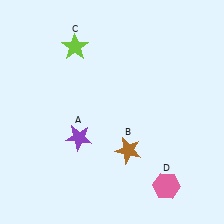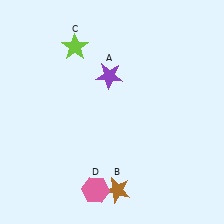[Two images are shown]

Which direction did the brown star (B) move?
The brown star (B) moved down.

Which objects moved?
The objects that moved are: the purple star (A), the brown star (B), the pink hexagon (D).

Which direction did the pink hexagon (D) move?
The pink hexagon (D) moved left.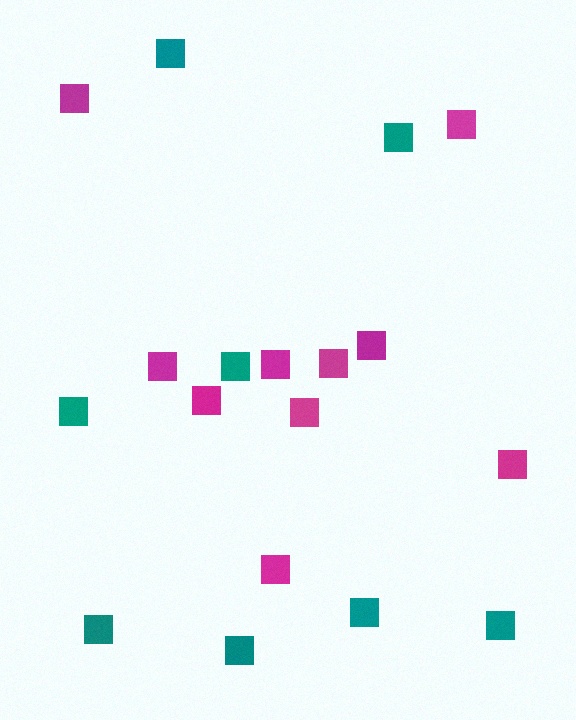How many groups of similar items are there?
There are 2 groups: one group of teal squares (8) and one group of magenta squares (10).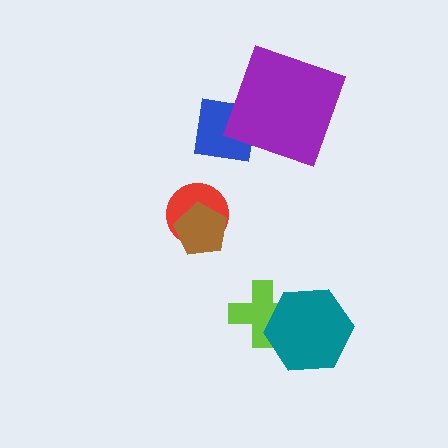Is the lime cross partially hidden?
Yes, it is partially covered by another shape.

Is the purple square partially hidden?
No, no other shape covers it.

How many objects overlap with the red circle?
1 object overlaps with the red circle.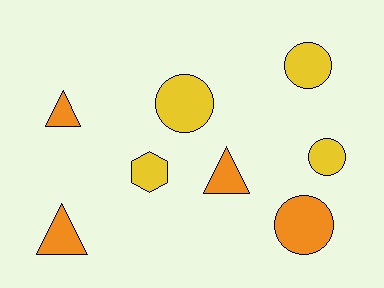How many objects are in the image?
There are 8 objects.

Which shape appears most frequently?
Circle, with 4 objects.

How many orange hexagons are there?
There are no orange hexagons.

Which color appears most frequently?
Orange, with 4 objects.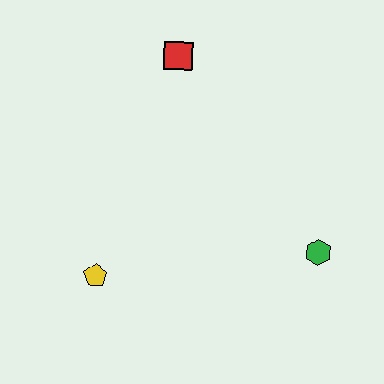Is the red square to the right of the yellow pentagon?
Yes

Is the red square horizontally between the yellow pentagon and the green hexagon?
Yes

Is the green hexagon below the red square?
Yes